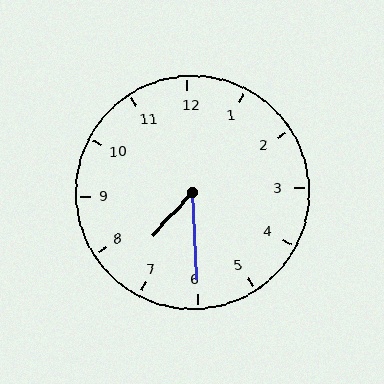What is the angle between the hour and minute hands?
Approximately 45 degrees.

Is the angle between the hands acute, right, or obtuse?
It is acute.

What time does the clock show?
7:30.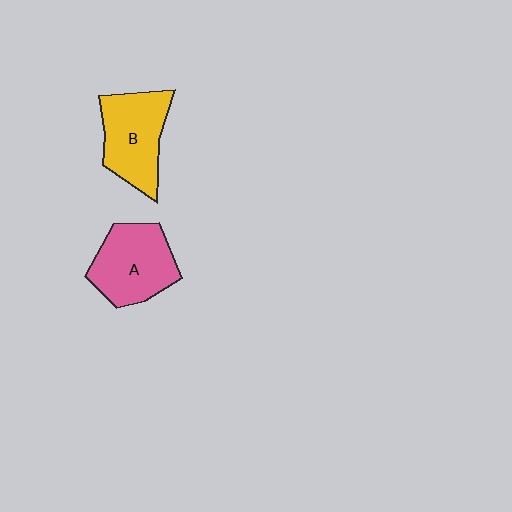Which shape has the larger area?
Shape A (pink).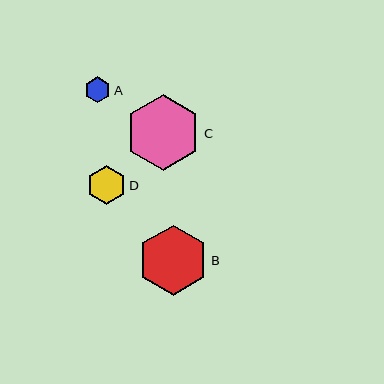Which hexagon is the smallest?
Hexagon A is the smallest with a size of approximately 26 pixels.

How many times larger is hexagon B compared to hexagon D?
Hexagon B is approximately 1.8 times the size of hexagon D.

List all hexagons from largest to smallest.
From largest to smallest: C, B, D, A.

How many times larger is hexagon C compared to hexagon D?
Hexagon C is approximately 2.0 times the size of hexagon D.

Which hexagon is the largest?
Hexagon C is the largest with a size of approximately 76 pixels.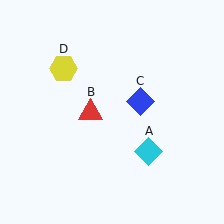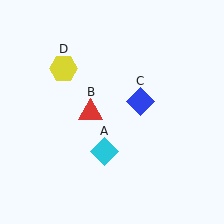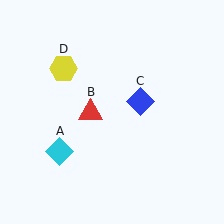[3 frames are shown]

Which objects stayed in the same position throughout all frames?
Red triangle (object B) and blue diamond (object C) and yellow hexagon (object D) remained stationary.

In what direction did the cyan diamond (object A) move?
The cyan diamond (object A) moved left.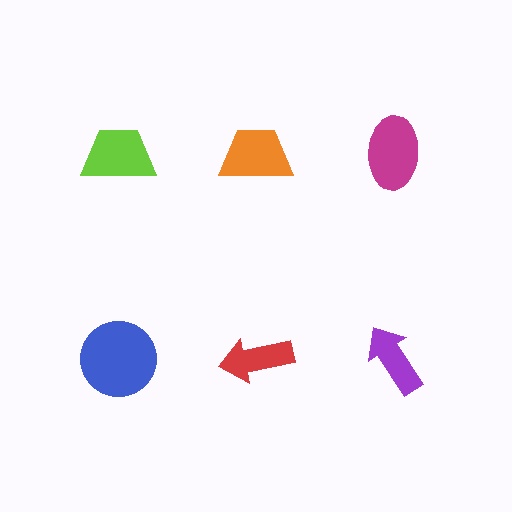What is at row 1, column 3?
A magenta ellipse.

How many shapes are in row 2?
3 shapes.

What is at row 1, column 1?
A lime trapezoid.